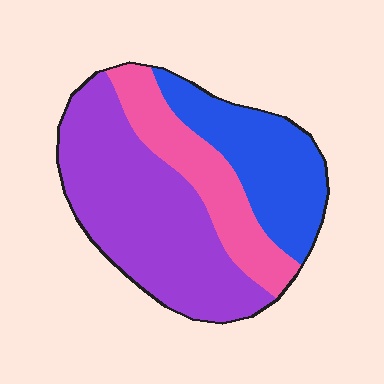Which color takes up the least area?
Pink, at roughly 25%.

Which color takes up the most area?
Purple, at roughly 50%.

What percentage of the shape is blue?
Blue covers about 25% of the shape.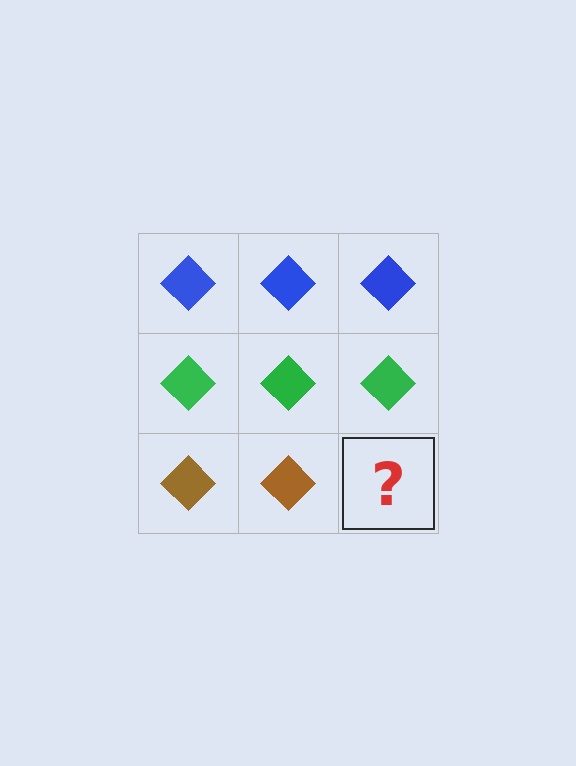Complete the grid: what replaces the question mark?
The question mark should be replaced with a brown diamond.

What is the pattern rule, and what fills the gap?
The rule is that each row has a consistent color. The gap should be filled with a brown diamond.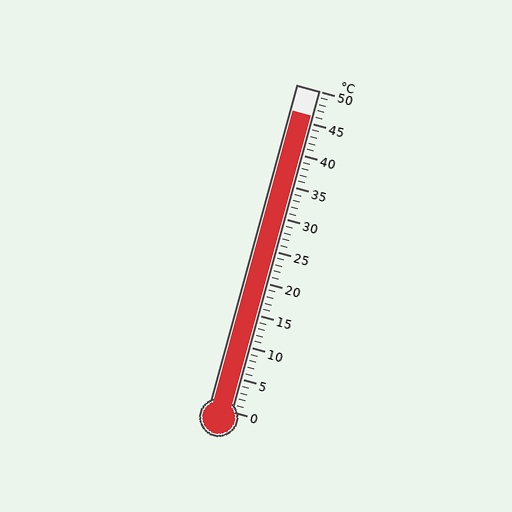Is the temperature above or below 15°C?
The temperature is above 15°C.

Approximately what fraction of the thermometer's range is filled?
The thermometer is filled to approximately 90% of its range.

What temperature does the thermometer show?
The thermometer shows approximately 46°C.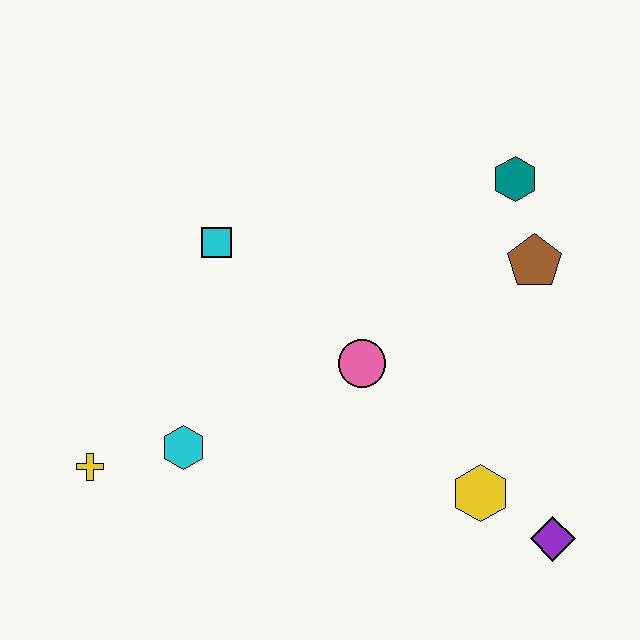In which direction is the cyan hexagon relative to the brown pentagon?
The cyan hexagon is to the left of the brown pentagon.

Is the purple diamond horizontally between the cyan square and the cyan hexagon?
No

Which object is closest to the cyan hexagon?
The yellow cross is closest to the cyan hexagon.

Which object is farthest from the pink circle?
The yellow cross is farthest from the pink circle.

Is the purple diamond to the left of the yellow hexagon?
No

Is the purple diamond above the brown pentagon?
No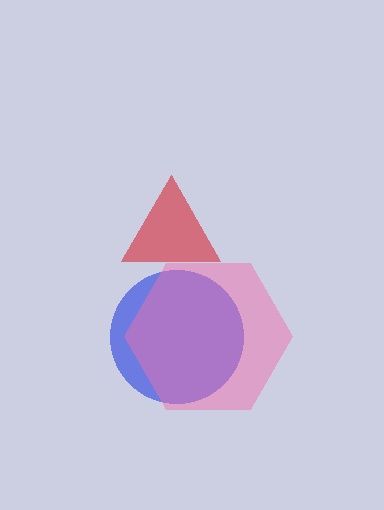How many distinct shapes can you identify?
There are 3 distinct shapes: a blue circle, a red triangle, a pink hexagon.